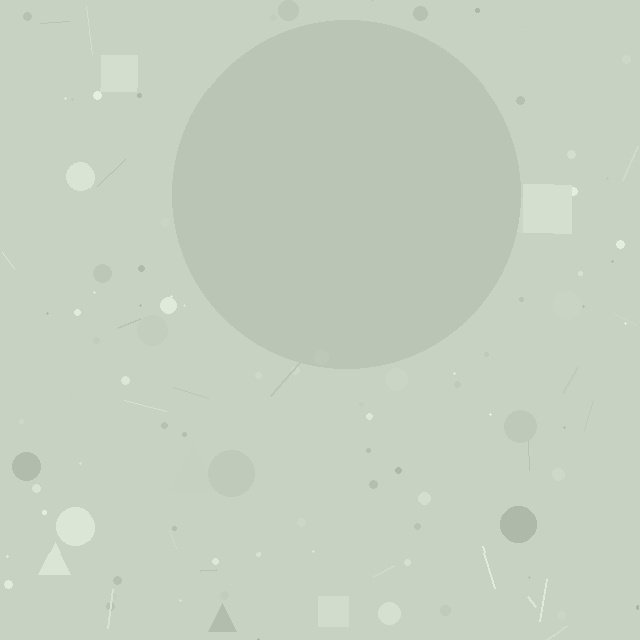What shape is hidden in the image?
A circle is hidden in the image.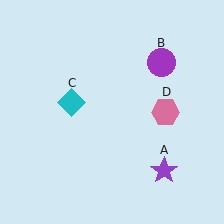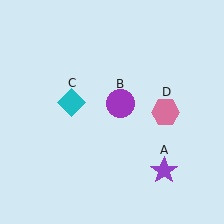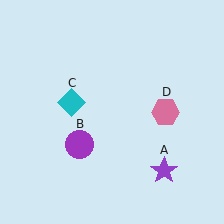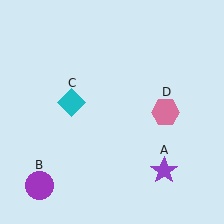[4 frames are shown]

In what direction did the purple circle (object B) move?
The purple circle (object B) moved down and to the left.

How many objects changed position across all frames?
1 object changed position: purple circle (object B).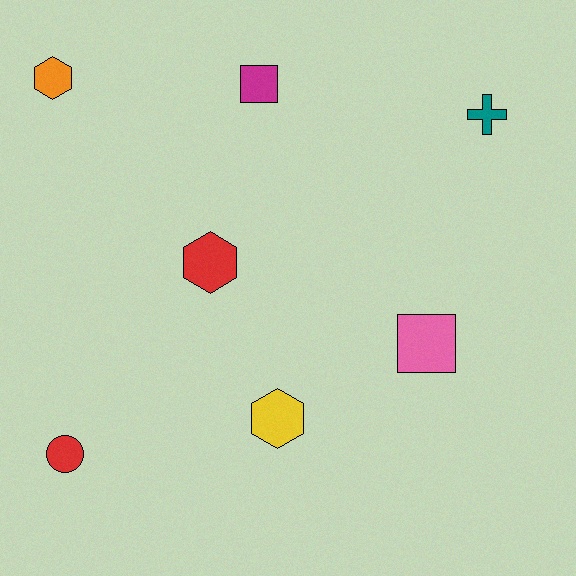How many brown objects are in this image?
There are no brown objects.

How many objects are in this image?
There are 7 objects.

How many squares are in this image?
There are 2 squares.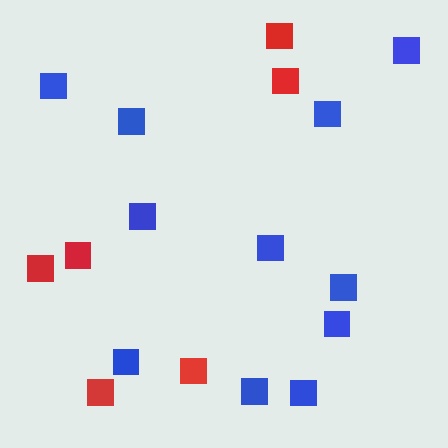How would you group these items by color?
There are 2 groups: one group of red squares (6) and one group of blue squares (11).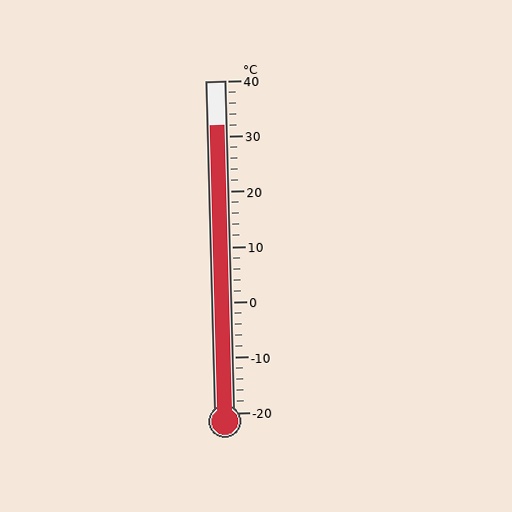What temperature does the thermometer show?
The thermometer shows approximately 32°C.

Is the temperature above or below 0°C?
The temperature is above 0°C.